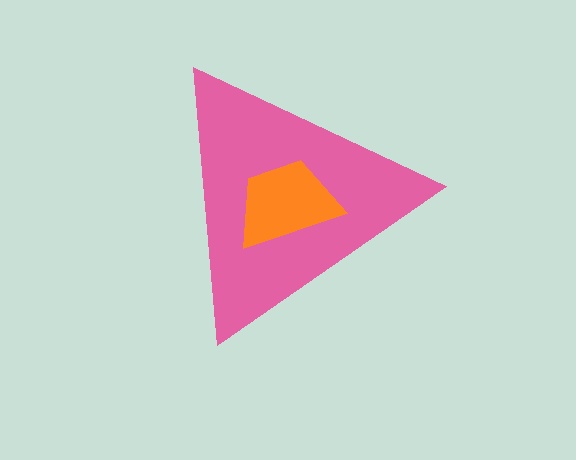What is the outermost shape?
The pink triangle.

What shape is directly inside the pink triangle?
The orange trapezoid.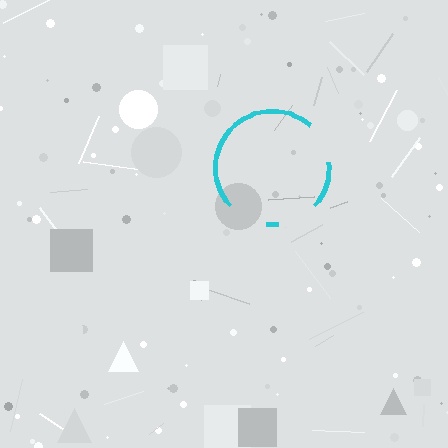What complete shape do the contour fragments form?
The contour fragments form a circle.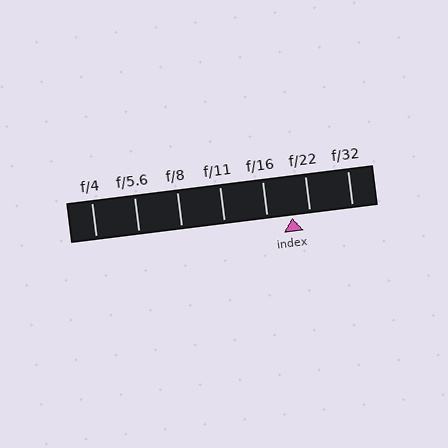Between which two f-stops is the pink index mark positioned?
The index mark is between f/16 and f/22.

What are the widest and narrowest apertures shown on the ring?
The widest aperture shown is f/4 and the narrowest is f/32.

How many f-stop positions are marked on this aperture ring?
There are 7 f-stop positions marked.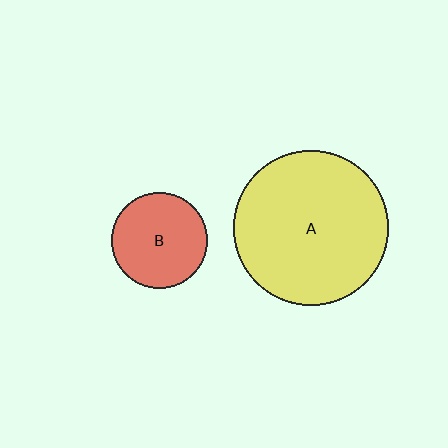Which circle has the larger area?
Circle A (yellow).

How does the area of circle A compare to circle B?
Approximately 2.6 times.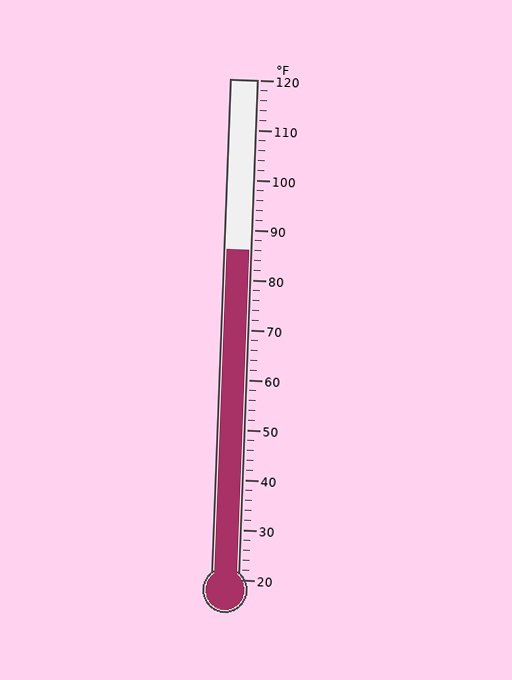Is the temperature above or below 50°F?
The temperature is above 50°F.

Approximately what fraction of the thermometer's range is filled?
The thermometer is filled to approximately 65% of its range.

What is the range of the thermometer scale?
The thermometer scale ranges from 20°F to 120°F.